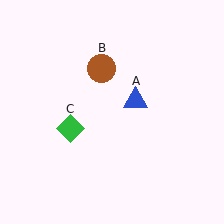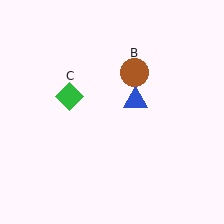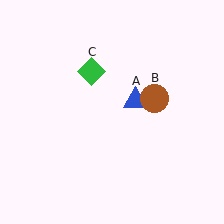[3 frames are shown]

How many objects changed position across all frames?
2 objects changed position: brown circle (object B), green diamond (object C).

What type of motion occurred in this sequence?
The brown circle (object B), green diamond (object C) rotated clockwise around the center of the scene.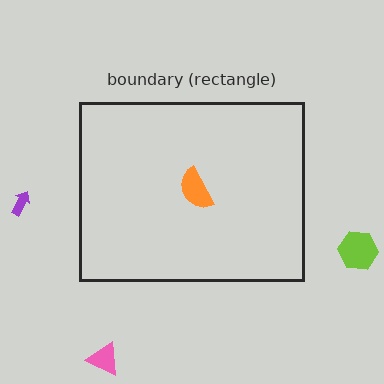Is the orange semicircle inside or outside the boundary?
Inside.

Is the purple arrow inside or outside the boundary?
Outside.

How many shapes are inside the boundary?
1 inside, 3 outside.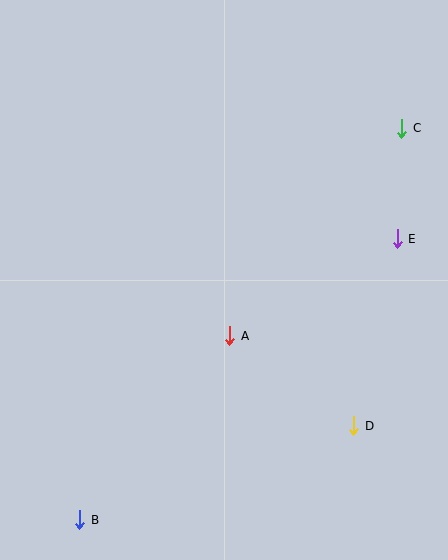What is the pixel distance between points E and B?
The distance between E and B is 424 pixels.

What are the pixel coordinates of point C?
Point C is at (402, 128).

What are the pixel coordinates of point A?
Point A is at (230, 336).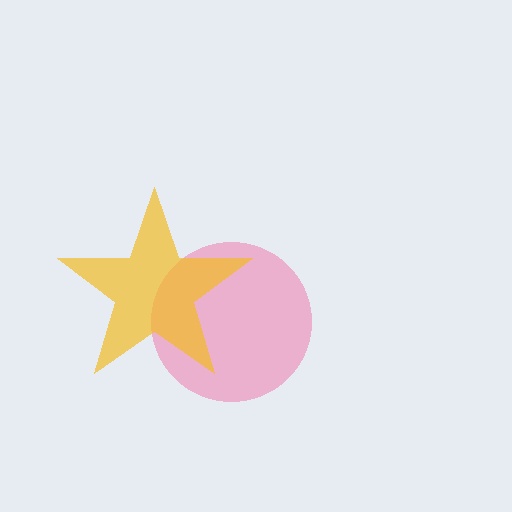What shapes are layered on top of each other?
The layered shapes are: a pink circle, a yellow star.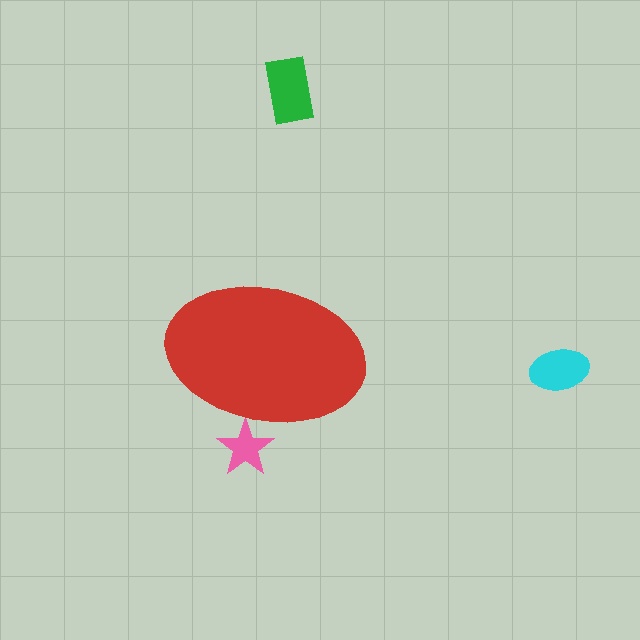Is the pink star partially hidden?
Yes, the pink star is partially hidden behind the red ellipse.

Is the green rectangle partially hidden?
No, the green rectangle is fully visible.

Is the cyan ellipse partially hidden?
No, the cyan ellipse is fully visible.